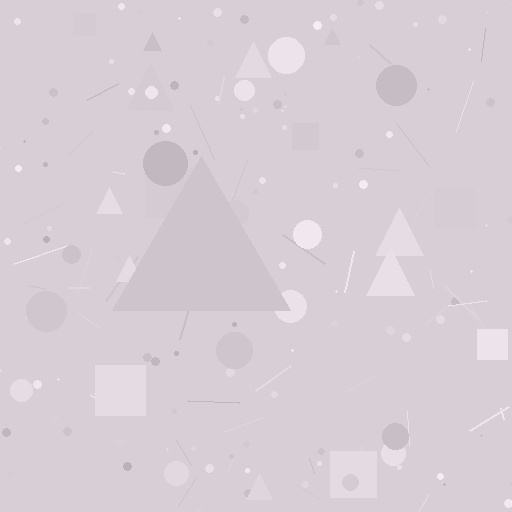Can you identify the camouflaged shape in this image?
The camouflaged shape is a triangle.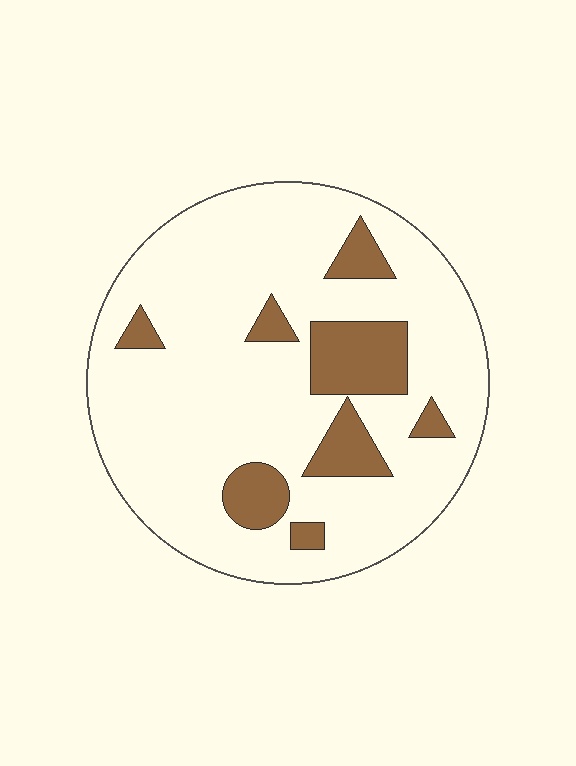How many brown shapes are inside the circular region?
8.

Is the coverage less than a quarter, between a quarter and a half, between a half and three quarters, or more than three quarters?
Less than a quarter.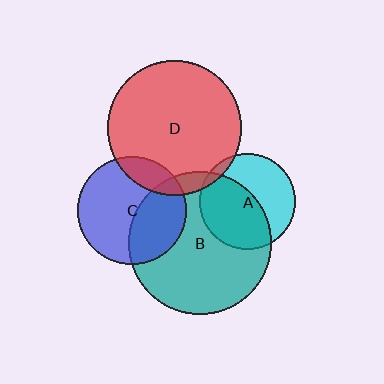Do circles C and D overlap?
Yes.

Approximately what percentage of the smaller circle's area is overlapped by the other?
Approximately 15%.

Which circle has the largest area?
Circle B (teal).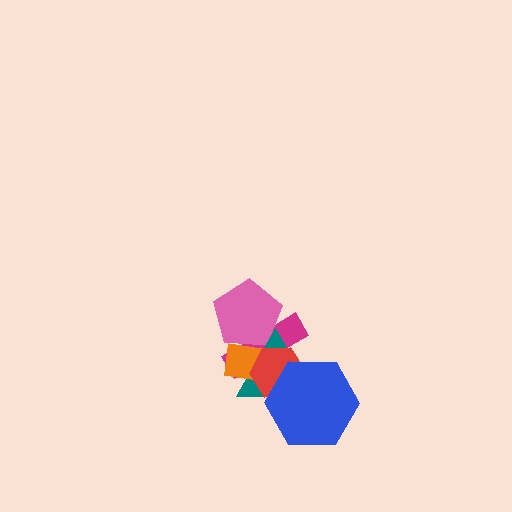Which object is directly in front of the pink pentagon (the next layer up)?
The teal triangle is directly in front of the pink pentagon.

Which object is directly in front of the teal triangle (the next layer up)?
The orange rectangle is directly in front of the teal triangle.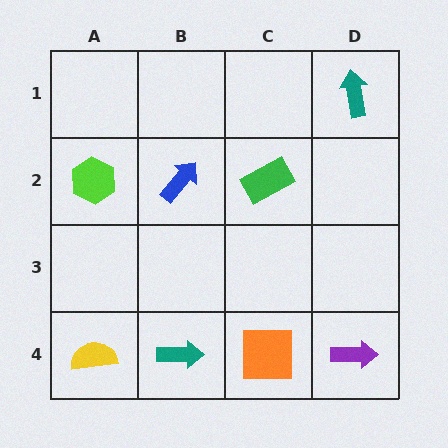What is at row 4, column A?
A yellow semicircle.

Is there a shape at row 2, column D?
No, that cell is empty.